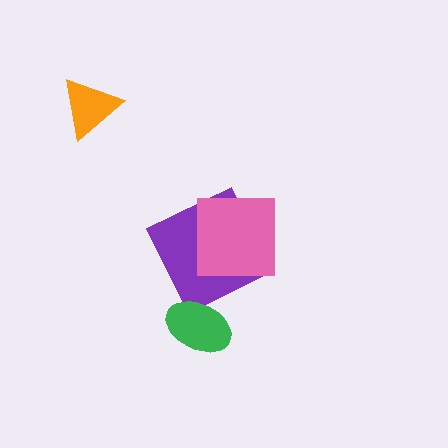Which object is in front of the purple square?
The pink square is in front of the purple square.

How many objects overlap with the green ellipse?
0 objects overlap with the green ellipse.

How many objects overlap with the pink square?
1 object overlaps with the pink square.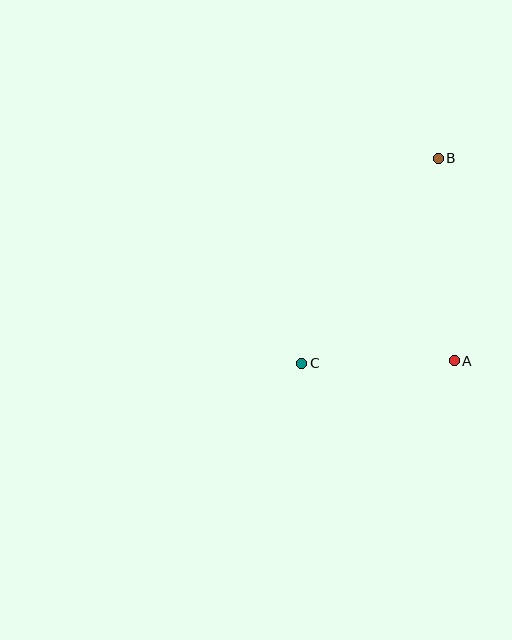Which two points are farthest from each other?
Points B and C are farthest from each other.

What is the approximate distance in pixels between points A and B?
The distance between A and B is approximately 204 pixels.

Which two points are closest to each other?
Points A and C are closest to each other.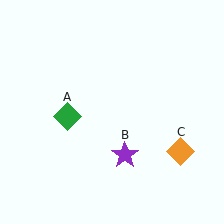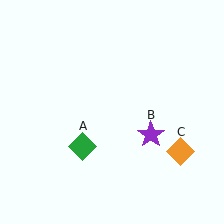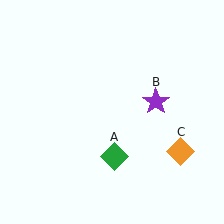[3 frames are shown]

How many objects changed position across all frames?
2 objects changed position: green diamond (object A), purple star (object B).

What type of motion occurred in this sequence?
The green diamond (object A), purple star (object B) rotated counterclockwise around the center of the scene.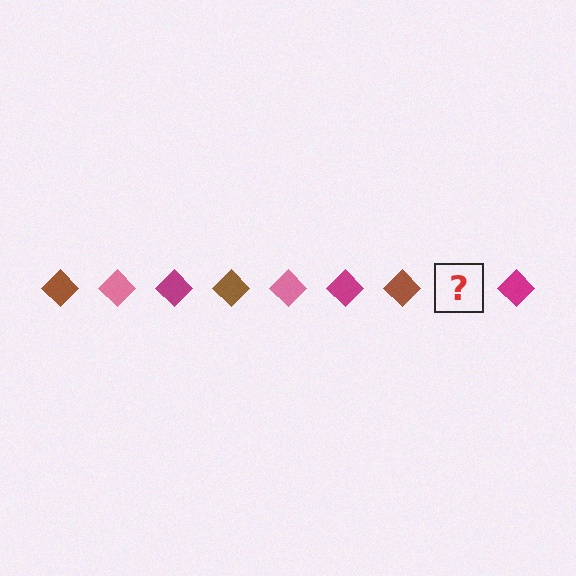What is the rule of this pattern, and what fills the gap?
The rule is that the pattern cycles through brown, pink, magenta diamonds. The gap should be filled with a pink diamond.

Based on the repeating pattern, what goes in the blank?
The blank should be a pink diamond.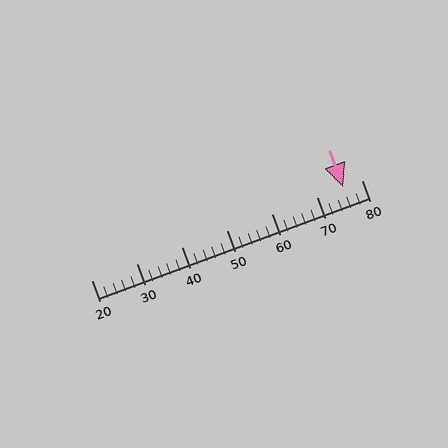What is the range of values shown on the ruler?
The ruler shows values from 20 to 80.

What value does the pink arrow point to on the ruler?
The pink arrow points to approximately 76.